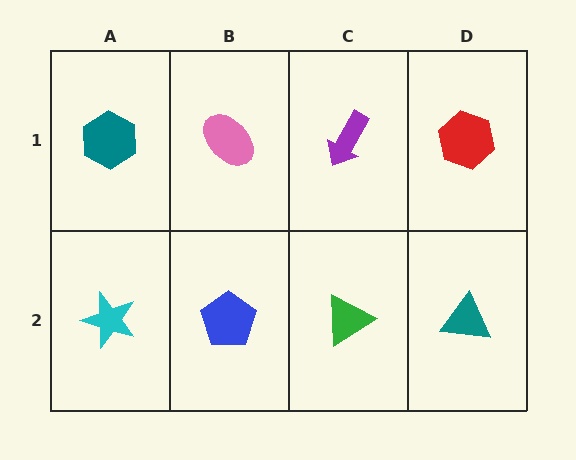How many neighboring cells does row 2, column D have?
2.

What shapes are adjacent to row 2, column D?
A red hexagon (row 1, column D), a green triangle (row 2, column C).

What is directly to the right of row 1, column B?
A purple arrow.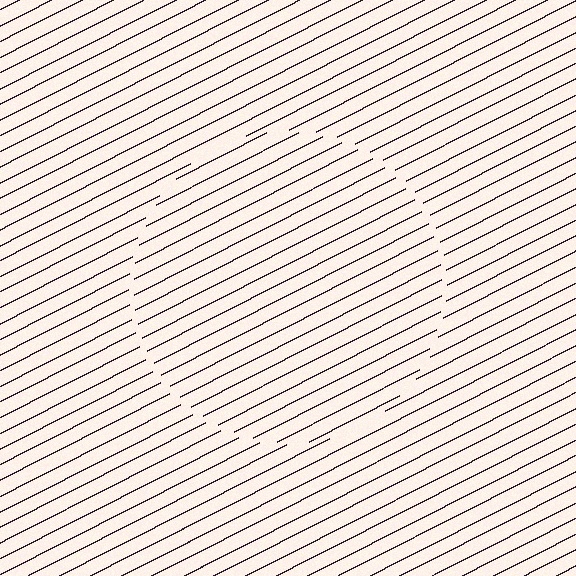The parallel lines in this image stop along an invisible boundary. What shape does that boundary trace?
An illusory circle. The interior of the shape contains the same grating, shifted by half a period — the contour is defined by the phase discontinuity where line-ends from the inner and outer gratings abut.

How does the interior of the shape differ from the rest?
The interior of the shape contains the same grating, shifted by half a period — the contour is defined by the phase discontinuity where line-ends from the inner and outer gratings abut.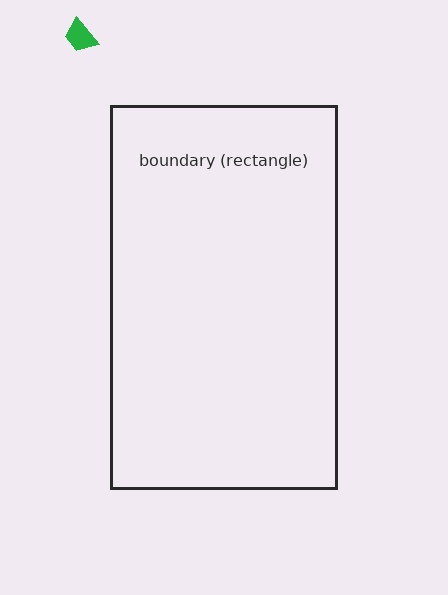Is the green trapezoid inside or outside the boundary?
Outside.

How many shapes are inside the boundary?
0 inside, 1 outside.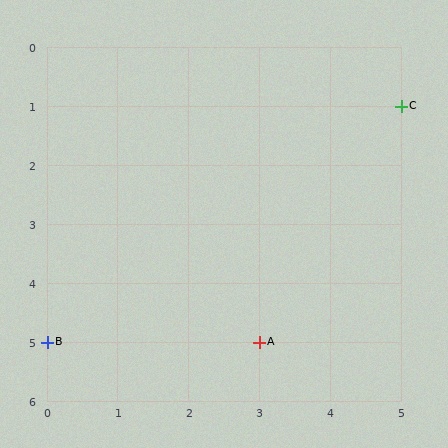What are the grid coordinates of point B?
Point B is at grid coordinates (0, 5).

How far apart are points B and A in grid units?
Points B and A are 3 columns apart.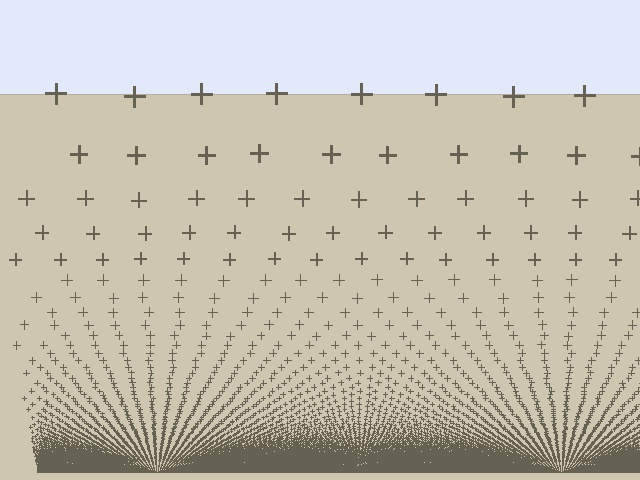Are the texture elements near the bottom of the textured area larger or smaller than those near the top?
Smaller. The gradient is inverted — elements near the bottom are smaller and denser.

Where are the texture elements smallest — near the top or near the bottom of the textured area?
Near the bottom.